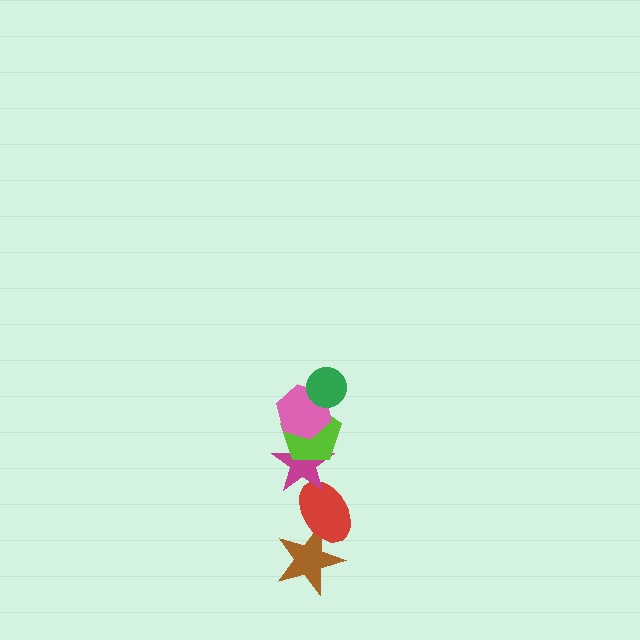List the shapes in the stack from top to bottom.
From top to bottom: the green circle, the pink hexagon, the lime pentagon, the magenta star, the red ellipse, the brown star.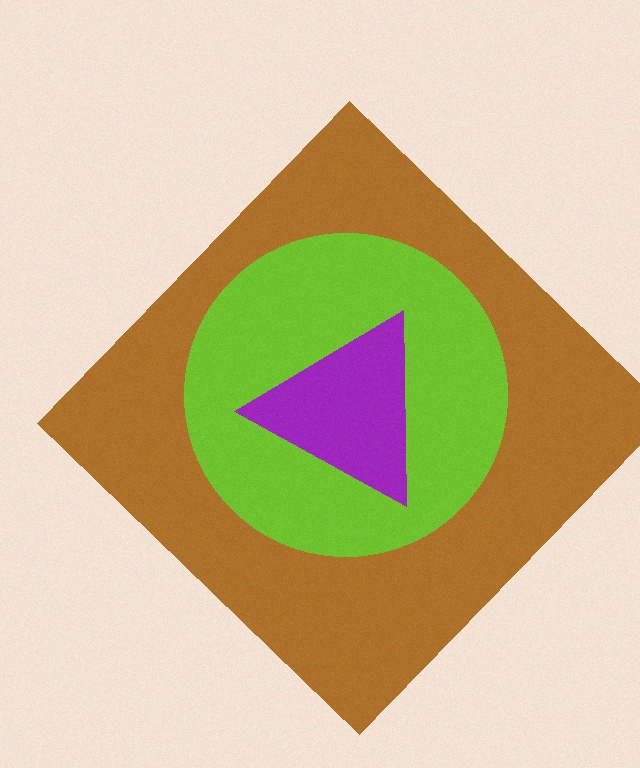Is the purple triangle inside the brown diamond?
Yes.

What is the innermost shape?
The purple triangle.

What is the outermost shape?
The brown diamond.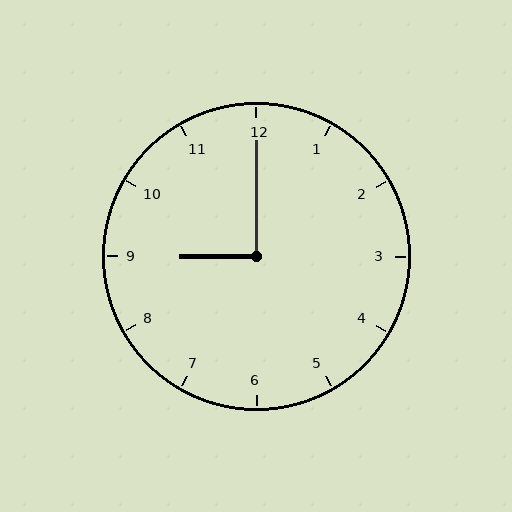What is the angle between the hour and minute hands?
Approximately 90 degrees.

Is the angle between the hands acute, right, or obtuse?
It is right.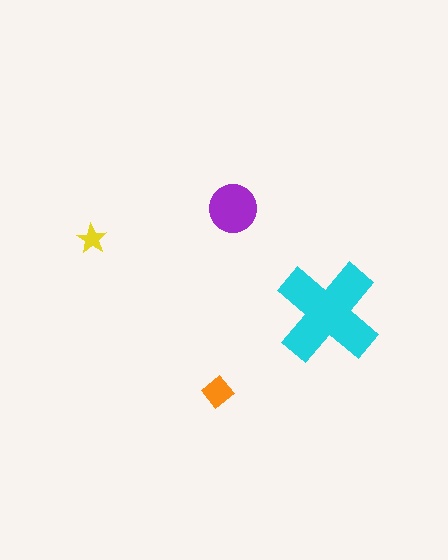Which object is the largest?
The cyan cross.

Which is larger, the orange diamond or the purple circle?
The purple circle.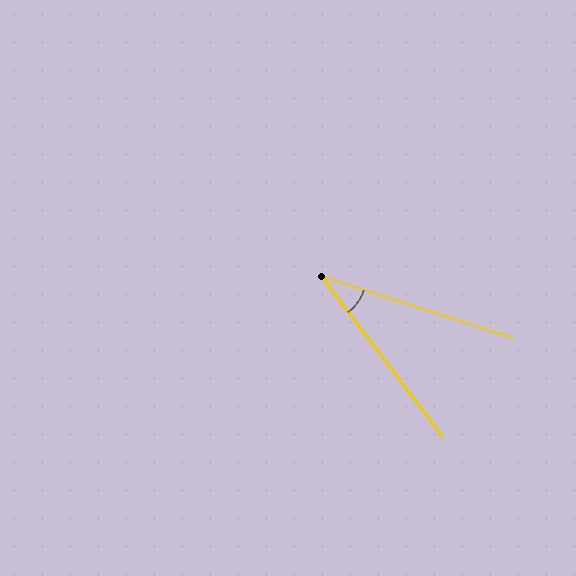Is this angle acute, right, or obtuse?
It is acute.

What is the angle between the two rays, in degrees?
Approximately 35 degrees.